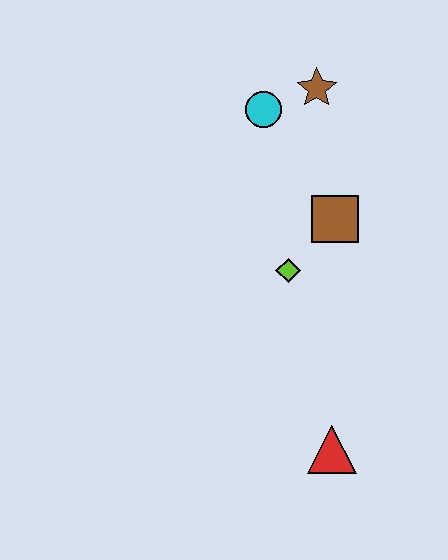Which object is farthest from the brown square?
The red triangle is farthest from the brown square.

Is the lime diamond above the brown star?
No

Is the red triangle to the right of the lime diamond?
Yes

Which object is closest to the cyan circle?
The brown star is closest to the cyan circle.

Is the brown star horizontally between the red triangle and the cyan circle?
Yes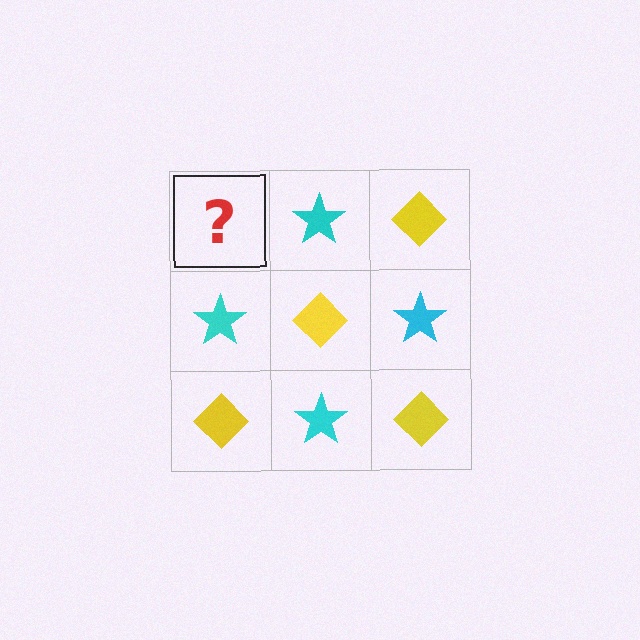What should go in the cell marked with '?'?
The missing cell should contain a yellow diamond.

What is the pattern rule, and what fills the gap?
The rule is that it alternates yellow diamond and cyan star in a checkerboard pattern. The gap should be filled with a yellow diamond.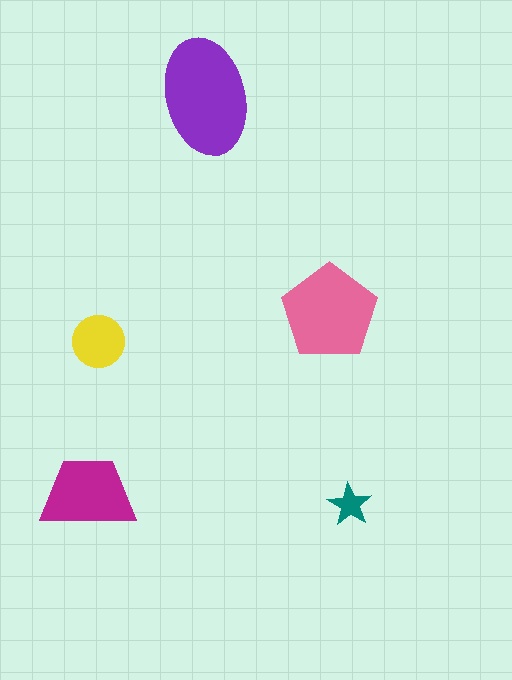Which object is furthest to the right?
The teal star is rightmost.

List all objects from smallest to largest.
The teal star, the yellow circle, the magenta trapezoid, the pink pentagon, the purple ellipse.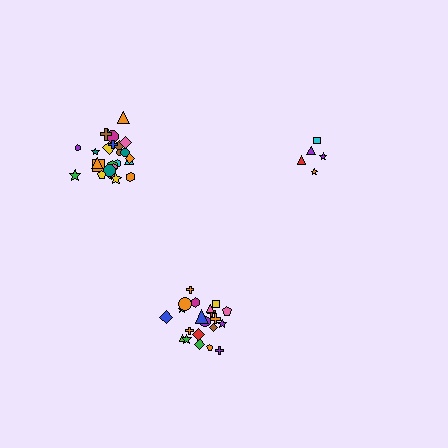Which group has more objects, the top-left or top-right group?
The top-left group.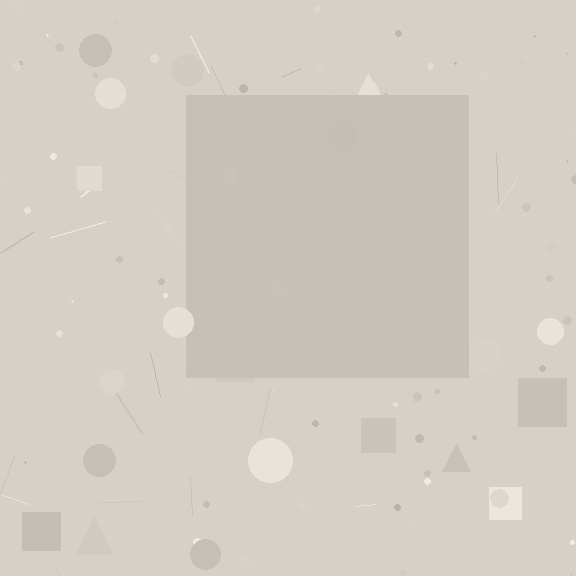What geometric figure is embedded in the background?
A square is embedded in the background.